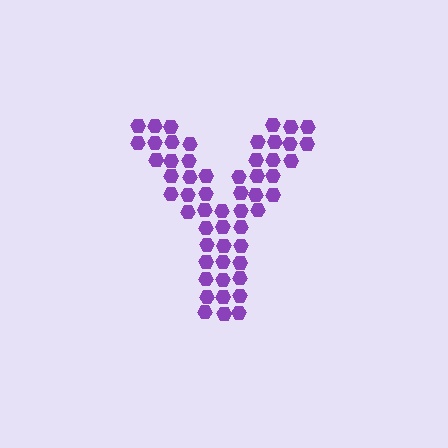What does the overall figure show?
The overall figure shows the letter Y.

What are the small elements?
The small elements are hexagons.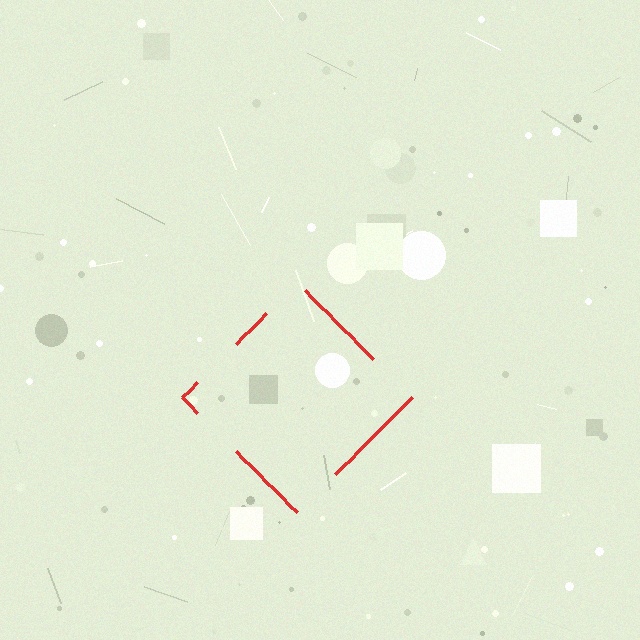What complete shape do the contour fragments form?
The contour fragments form a diamond.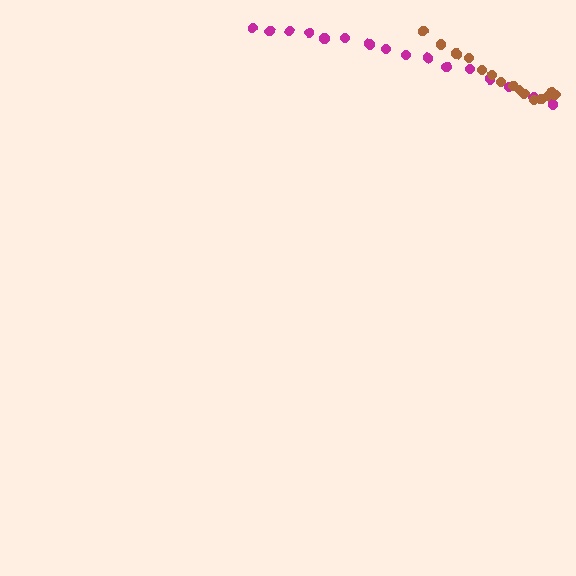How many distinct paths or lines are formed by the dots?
There are 2 distinct paths.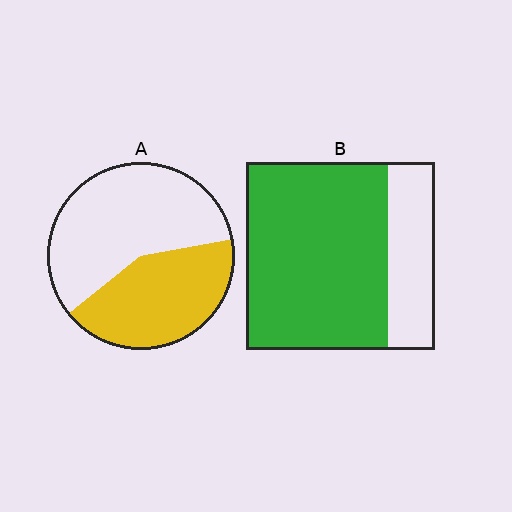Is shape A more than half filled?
No.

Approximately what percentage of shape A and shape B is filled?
A is approximately 40% and B is approximately 75%.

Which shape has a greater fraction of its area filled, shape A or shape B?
Shape B.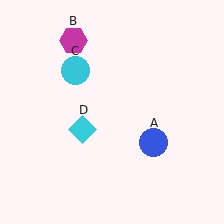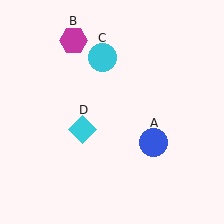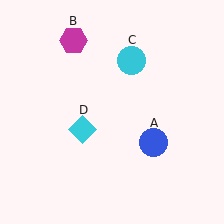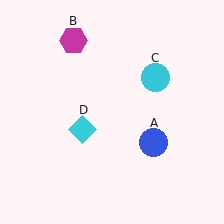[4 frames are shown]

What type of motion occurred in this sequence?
The cyan circle (object C) rotated clockwise around the center of the scene.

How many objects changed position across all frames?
1 object changed position: cyan circle (object C).